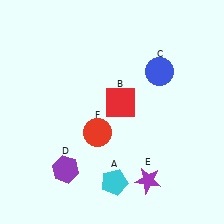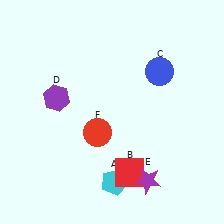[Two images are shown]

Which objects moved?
The objects that moved are: the red square (B), the purple hexagon (D).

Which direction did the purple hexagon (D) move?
The purple hexagon (D) moved up.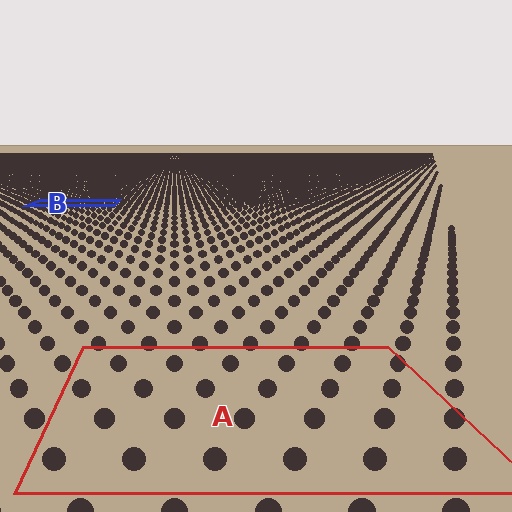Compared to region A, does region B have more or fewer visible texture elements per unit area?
Region B has more texture elements per unit area — they are packed more densely because it is farther away.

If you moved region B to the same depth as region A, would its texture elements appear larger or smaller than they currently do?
They would appear larger. At a closer depth, the same texture elements are projected at a bigger on-screen size.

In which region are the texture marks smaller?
The texture marks are smaller in region B, because it is farther away.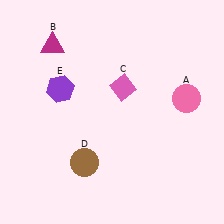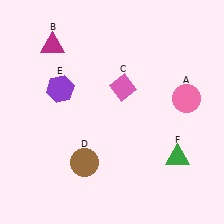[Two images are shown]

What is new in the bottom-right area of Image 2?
A green triangle (F) was added in the bottom-right area of Image 2.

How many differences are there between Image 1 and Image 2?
There is 1 difference between the two images.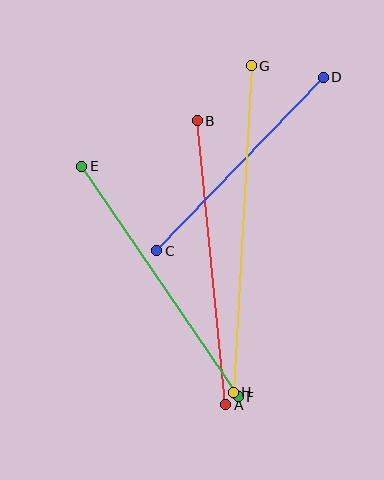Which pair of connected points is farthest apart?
Points G and H are farthest apart.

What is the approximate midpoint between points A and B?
The midpoint is at approximately (212, 263) pixels.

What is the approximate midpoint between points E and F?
The midpoint is at approximately (160, 281) pixels.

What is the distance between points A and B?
The distance is approximately 285 pixels.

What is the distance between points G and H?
The distance is approximately 327 pixels.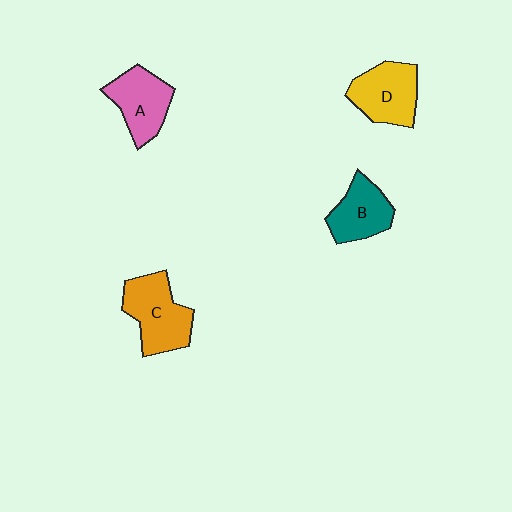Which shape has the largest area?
Shape C (orange).